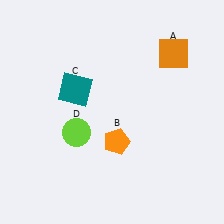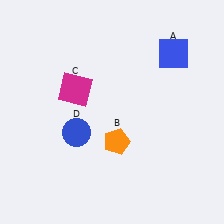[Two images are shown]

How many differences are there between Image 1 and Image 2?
There are 3 differences between the two images.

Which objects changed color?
A changed from orange to blue. C changed from teal to magenta. D changed from lime to blue.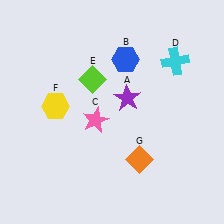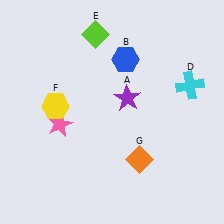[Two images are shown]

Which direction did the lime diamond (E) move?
The lime diamond (E) moved up.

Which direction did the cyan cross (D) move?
The cyan cross (D) moved down.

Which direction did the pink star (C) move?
The pink star (C) moved left.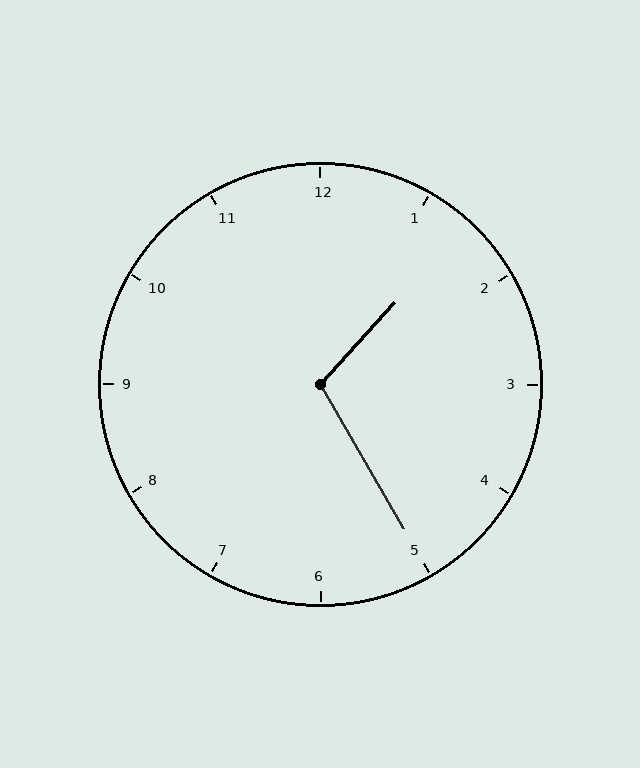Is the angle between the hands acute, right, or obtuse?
It is obtuse.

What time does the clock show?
1:25.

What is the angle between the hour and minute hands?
Approximately 108 degrees.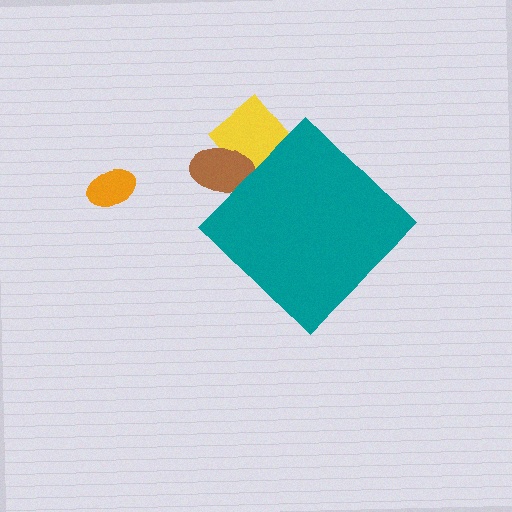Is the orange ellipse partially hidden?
No, the orange ellipse is fully visible.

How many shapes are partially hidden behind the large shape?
2 shapes are partially hidden.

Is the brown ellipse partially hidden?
Yes, the brown ellipse is partially hidden behind the teal diamond.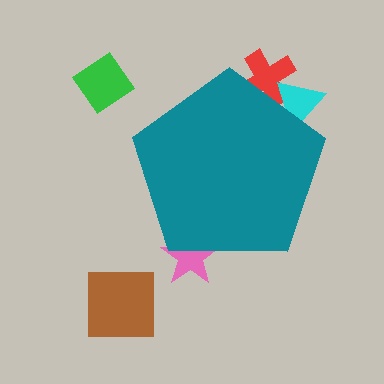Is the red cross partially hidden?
Yes, the red cross is partially hidden behind the teal pentagon.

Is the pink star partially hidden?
Yes, the pink star is partially hidden behind the teal pentagon.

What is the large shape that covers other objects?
A teal pentagon.